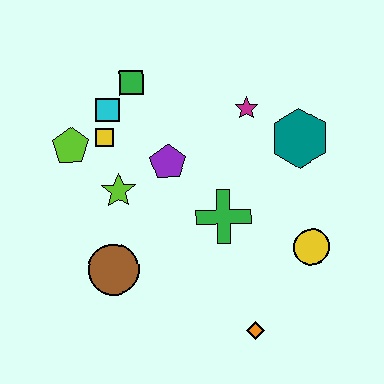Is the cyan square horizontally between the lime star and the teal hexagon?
No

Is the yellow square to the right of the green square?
No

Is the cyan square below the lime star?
No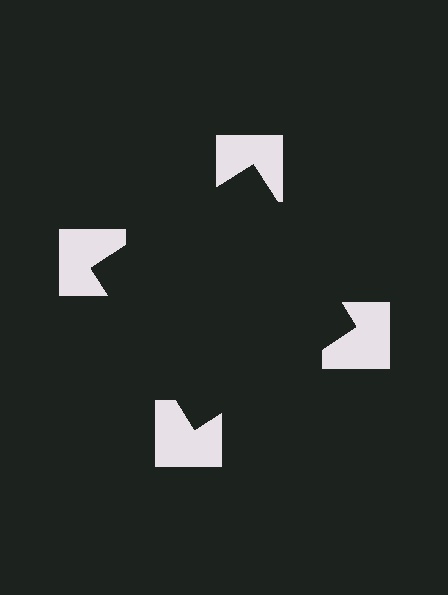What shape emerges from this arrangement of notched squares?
An illusory square — its edges are inferred from the aligned wedge cuts in the notched squares, not physically drawn.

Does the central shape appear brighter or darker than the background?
It typically appears slightly darker than the background, even though no actual brightness change is drawn.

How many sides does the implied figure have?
4 sides.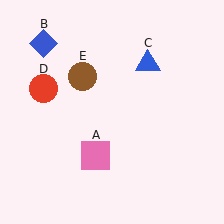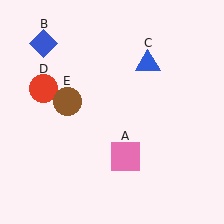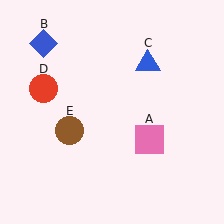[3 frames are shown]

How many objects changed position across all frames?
2 objects changed position: pink square (object A), brown circle (object E).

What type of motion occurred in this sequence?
The pink square (object A), brown circle (object E) rotated counterclockwise around the center of the scene.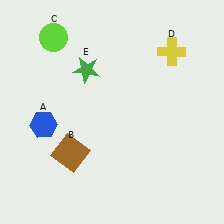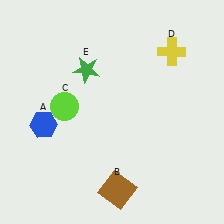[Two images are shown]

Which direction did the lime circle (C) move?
The lime circle (C) moved down.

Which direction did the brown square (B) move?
The brown square (B) moved right.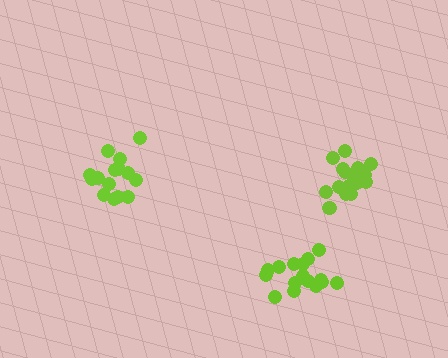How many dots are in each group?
Group 1: 15 dots, Group 2: 16 dots, Group 3: 17 dots (48 total).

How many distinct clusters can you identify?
There are 3 distinct clusters.